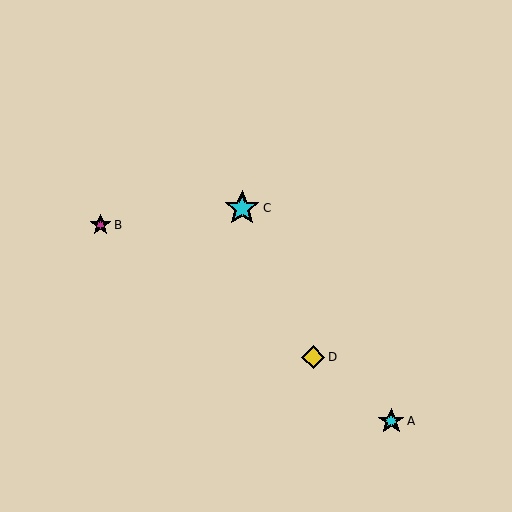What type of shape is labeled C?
Shape C is a cyan star.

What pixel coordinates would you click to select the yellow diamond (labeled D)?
Click at (313, 357) to select the yellow diamond D.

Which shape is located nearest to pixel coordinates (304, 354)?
The yellow diamond (labeled D) at (313, 357) is nearest to that location.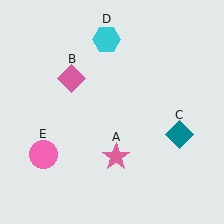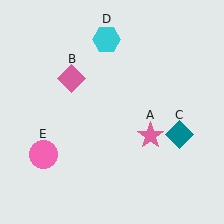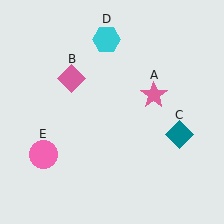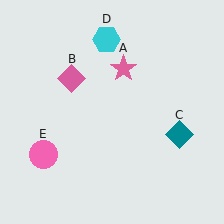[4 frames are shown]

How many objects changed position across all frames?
1 object changed position: pink star (object A).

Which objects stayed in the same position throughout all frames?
Pink diamond (object B) and teal diamond (object C) and cyan hexagon (object D) and pink circle (object E) remained stationary.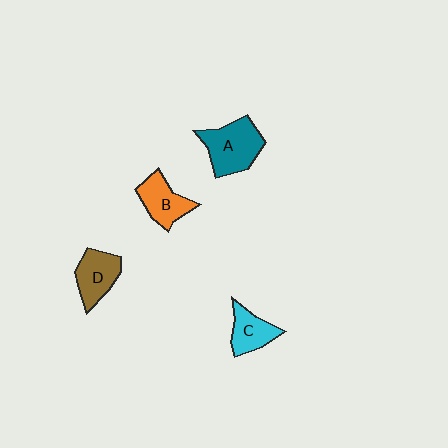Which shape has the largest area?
Shape A (teal).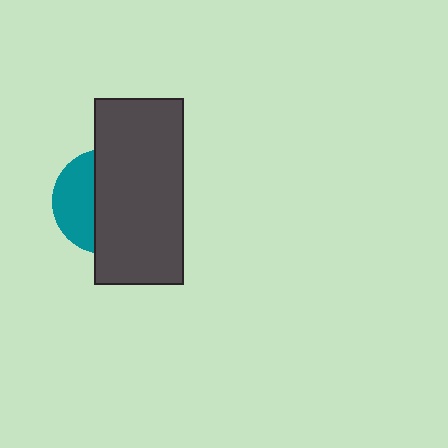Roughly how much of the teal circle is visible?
A small part of it is visible (roughly 37%).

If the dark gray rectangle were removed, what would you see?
You would see the complete teal circle.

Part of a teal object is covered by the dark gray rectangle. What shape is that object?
It is a circle.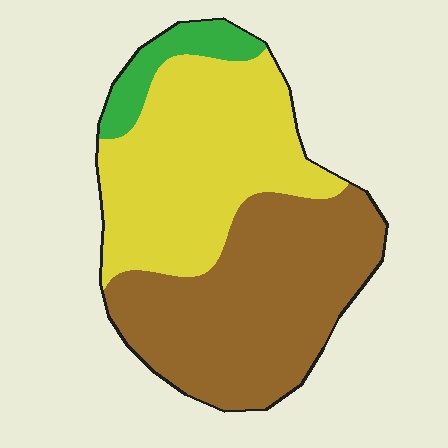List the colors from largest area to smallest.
From largest to smallest: brown, yellow, green.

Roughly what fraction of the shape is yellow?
Yellow takes up between a third and a half of the shape.